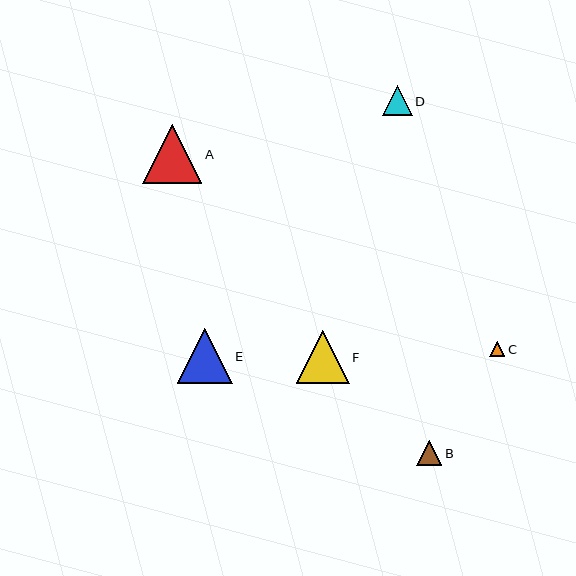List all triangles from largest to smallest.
From largest to smallest: A, E, F, D, B, C.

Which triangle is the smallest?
Triangle C is the smallest with a size of approximately 16 pixels.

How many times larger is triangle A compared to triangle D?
Triangle A is approximately 2.0 times the size of triangle D.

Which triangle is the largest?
Triangle A is the largest with a size of approximately 59 pixels.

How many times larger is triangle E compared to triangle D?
Triangle E is approximately 1.8 times the size of triangle D.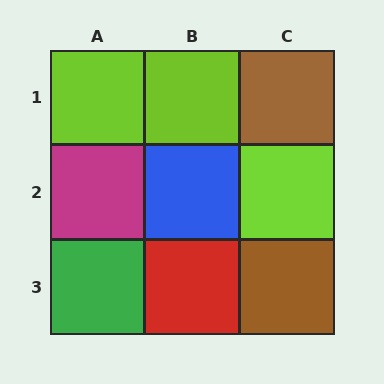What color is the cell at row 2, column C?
Lime.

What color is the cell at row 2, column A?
Magenta.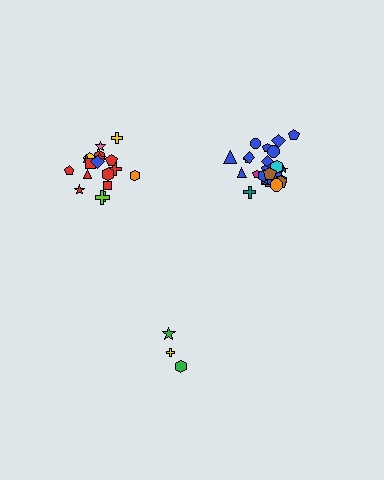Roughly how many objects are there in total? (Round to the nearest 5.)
Roughly 45 objects in total.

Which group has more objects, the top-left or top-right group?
The top-right group.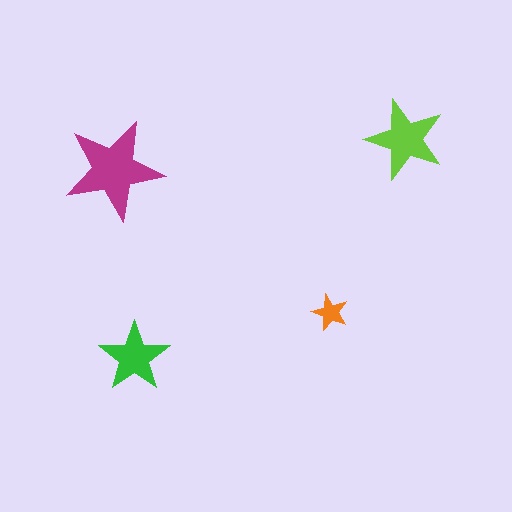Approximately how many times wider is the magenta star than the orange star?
About 3 times wider.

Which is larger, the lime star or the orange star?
The lime one.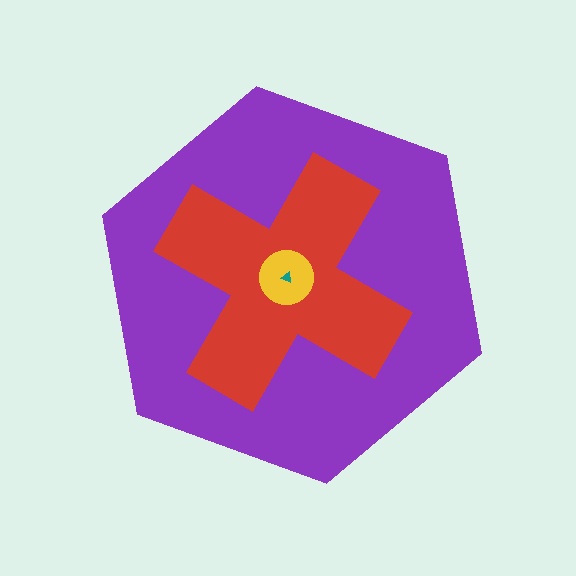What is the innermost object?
The teal triangle.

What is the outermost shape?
The purple hexagon.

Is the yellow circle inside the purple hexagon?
Yes.